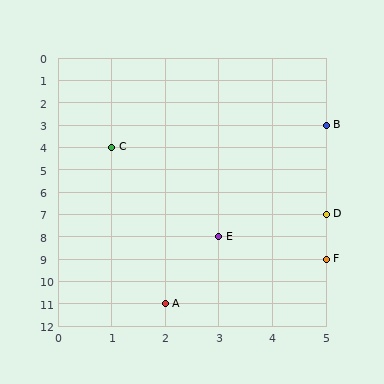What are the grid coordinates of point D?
Point D is at grid coordinates (5, 7).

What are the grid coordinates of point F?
Point F is at grid coordinates (5, 9).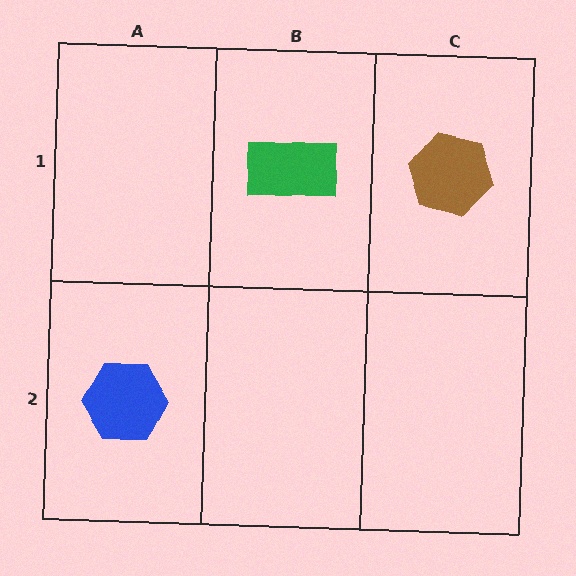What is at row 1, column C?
A brown hexagon.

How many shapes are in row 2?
1 shape.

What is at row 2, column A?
A blue hexagon.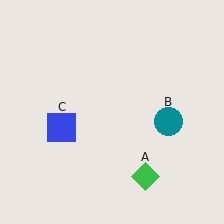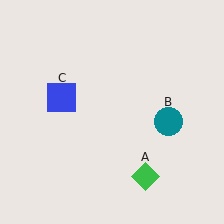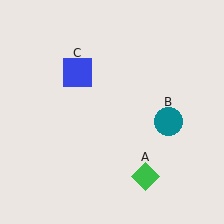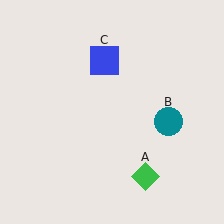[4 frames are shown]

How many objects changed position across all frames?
1 object changed position: blue square (object C).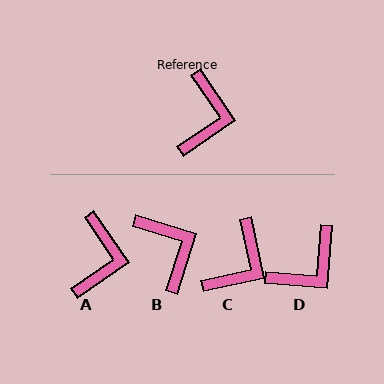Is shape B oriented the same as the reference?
No, it is off by about 39 degrees.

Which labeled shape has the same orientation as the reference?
A.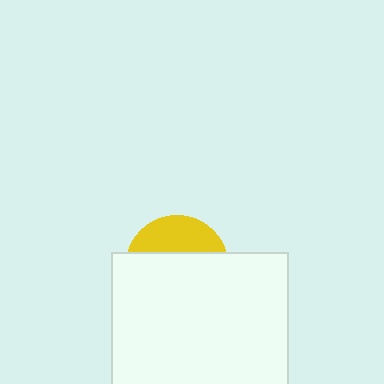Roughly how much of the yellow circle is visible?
A small part of it is visible (roughly 31%).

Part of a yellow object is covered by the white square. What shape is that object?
It is a circle.